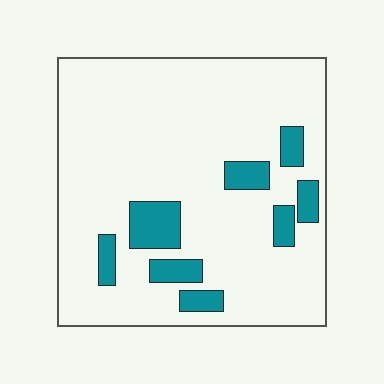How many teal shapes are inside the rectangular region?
8.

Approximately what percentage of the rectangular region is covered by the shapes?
Approximately 15%.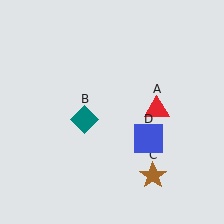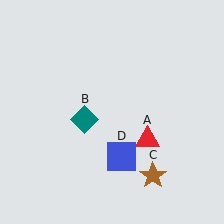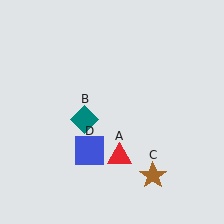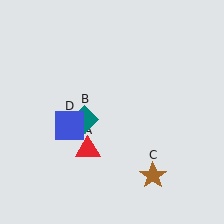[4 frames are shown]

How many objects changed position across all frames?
2 objects changed position: red triangle (object A), blue square (object D).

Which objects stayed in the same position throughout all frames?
Teal diamond (object B) and brown star (object C) remained stationary.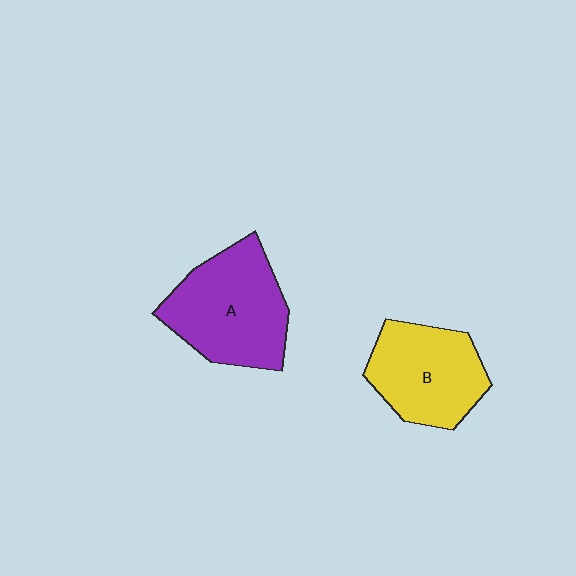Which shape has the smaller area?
Shape B (yellow).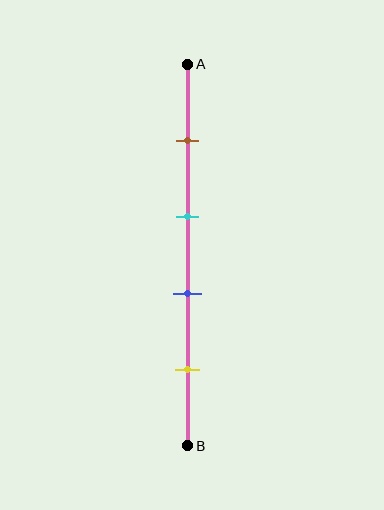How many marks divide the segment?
There are 4 marks dividing the segment.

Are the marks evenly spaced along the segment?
Yes, the marks are approximately evenly spaced.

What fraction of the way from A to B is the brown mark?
The brown mark is approximately 20% (0.2) of the way from A to B.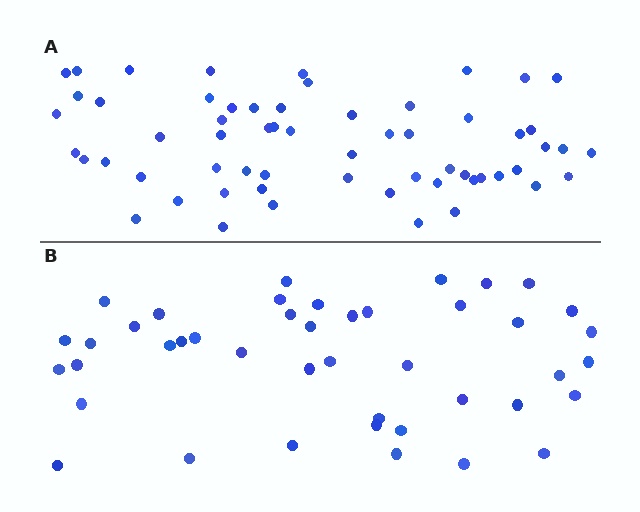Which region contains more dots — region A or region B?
Region A (the top region) has more dots.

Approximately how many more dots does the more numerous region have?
Region A has approximately 15 more dots than region B.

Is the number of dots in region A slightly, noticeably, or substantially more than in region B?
Region A has noticeably more, but not dramatically so. The ratio is roughly 1.4 to 1.